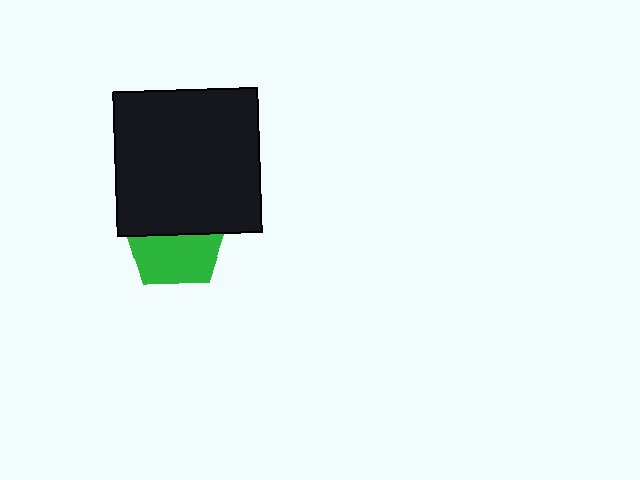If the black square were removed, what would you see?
You would see the complete green pentagon.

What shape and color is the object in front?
The object in front is a black square.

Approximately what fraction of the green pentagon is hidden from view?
Roughly 48% of the green pentagon is hidden behind the black square.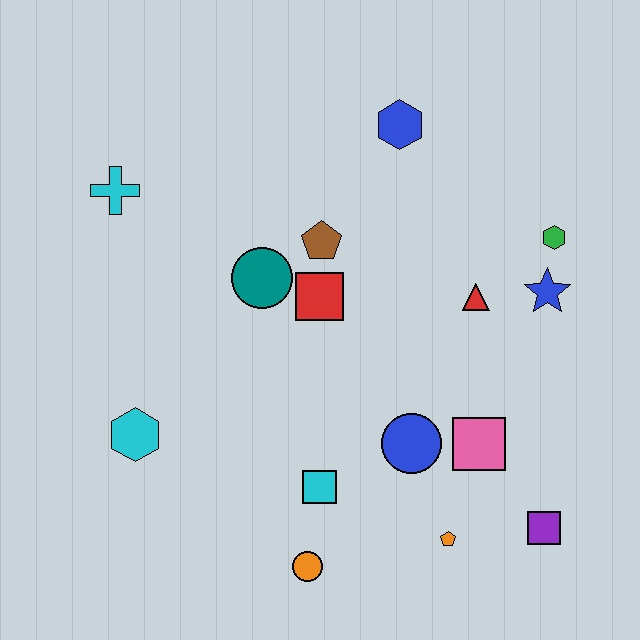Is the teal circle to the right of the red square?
No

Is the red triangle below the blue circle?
No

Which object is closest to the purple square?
The orange pentagon is closest to the purple square.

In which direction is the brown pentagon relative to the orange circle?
The brown pentagon is above the orange circle.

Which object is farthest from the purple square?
The cyan cross is farthest from the purple square.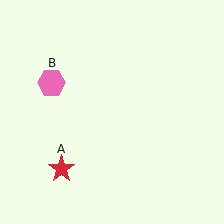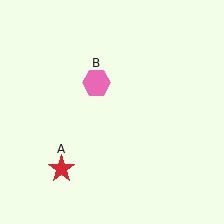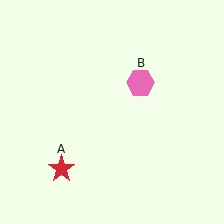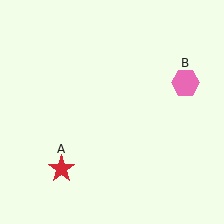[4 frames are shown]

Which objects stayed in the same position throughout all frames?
Red star (object A) remained stationary.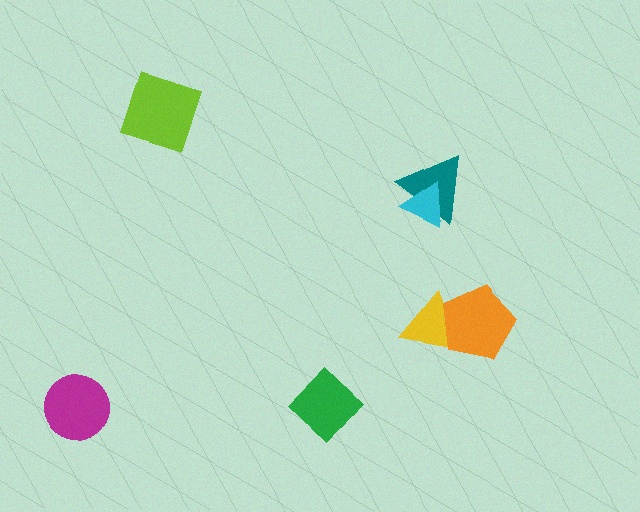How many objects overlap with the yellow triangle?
1 object overlaps with the yellow triangle.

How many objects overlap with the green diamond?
0 objects overlap with the green diamond.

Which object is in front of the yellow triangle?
The orange pentagon is in front of the yellow triangle.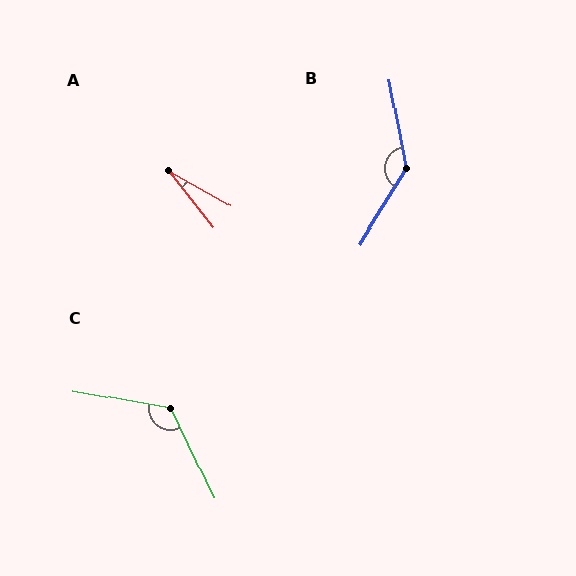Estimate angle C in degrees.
Approximately 125 degrees.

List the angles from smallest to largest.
A (22°), C (125°), B (138°).